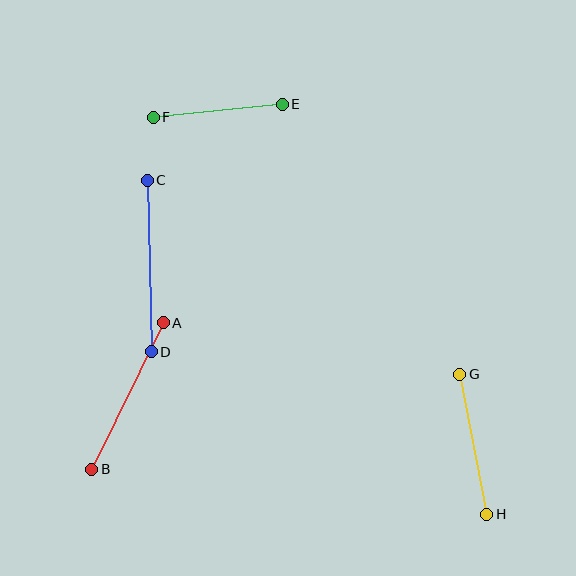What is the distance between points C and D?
The distance is approximately 171 pixels.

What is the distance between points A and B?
The distance is approximately 163 pixels.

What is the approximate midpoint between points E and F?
The midpoint is at approximately (218, 111) pixels.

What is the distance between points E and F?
The distance is approximately 130 pixels.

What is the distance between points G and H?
The distance is approximately 143 pixels.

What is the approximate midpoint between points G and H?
The midpoint is at approximately (473, 444) pixels.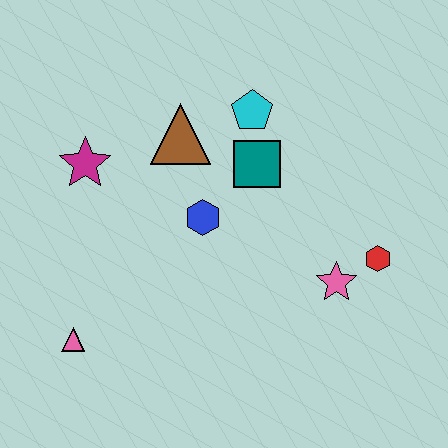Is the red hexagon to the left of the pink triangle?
No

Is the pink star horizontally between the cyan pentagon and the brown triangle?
No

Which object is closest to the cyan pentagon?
The teal square is closest to the cyan pentagon.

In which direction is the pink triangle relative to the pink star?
The pink triangle is to the left of the pink star.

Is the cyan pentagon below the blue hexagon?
No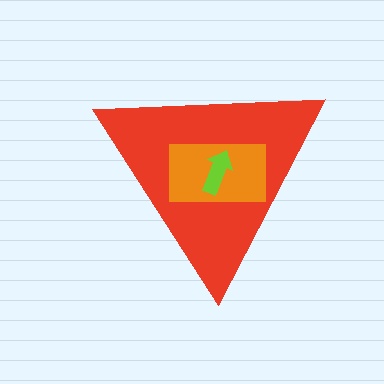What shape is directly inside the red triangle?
The orange rectangle.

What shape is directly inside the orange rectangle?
The lime arrow.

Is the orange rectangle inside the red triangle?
Yes.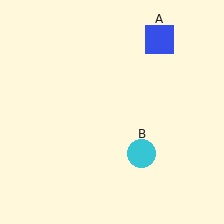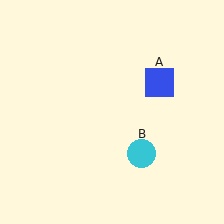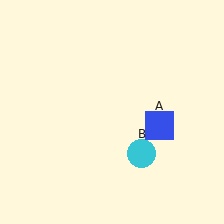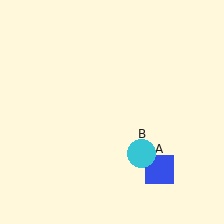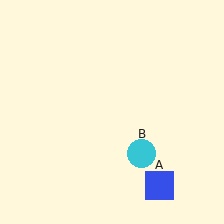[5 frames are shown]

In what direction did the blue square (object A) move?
The blue square (object A) moved down.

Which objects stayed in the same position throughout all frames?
Cyan circle (object B) remained stationary.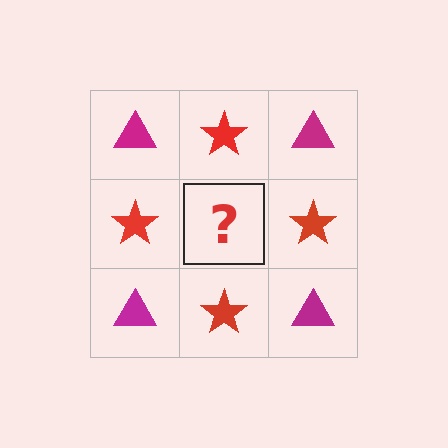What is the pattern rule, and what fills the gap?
The rule is that it alternates magenta triangle and red star in a checkerboard pattern. The gap should be filled with a magenta triangle.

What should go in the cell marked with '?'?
The missing cell should contain a magenta triangle.